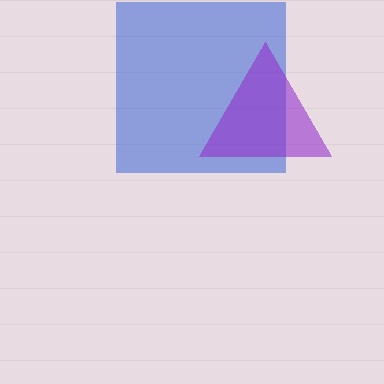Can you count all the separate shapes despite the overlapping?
Yes, there are 2 separate shapes.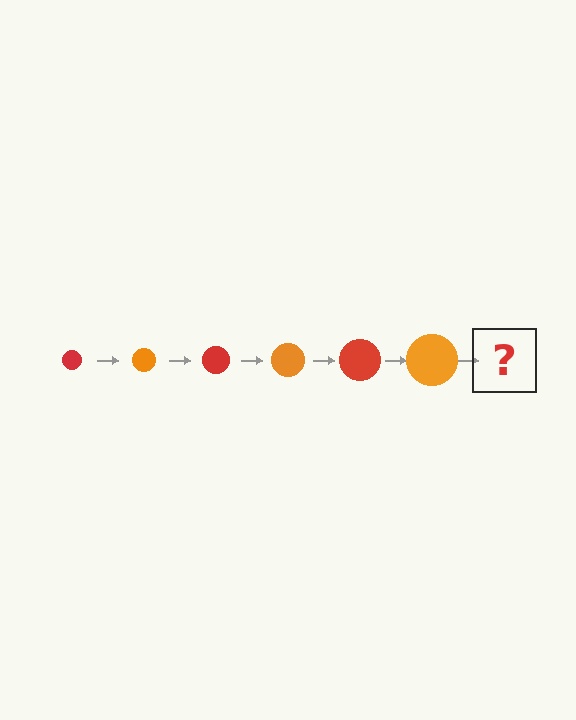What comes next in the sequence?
The next element should be a red circle, larger than the previous one.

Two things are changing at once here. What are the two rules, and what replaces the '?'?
The two rules are that the circle grows larger each step and the color cycles through red and orange. The '?' should be a red circle, larger than the previous one.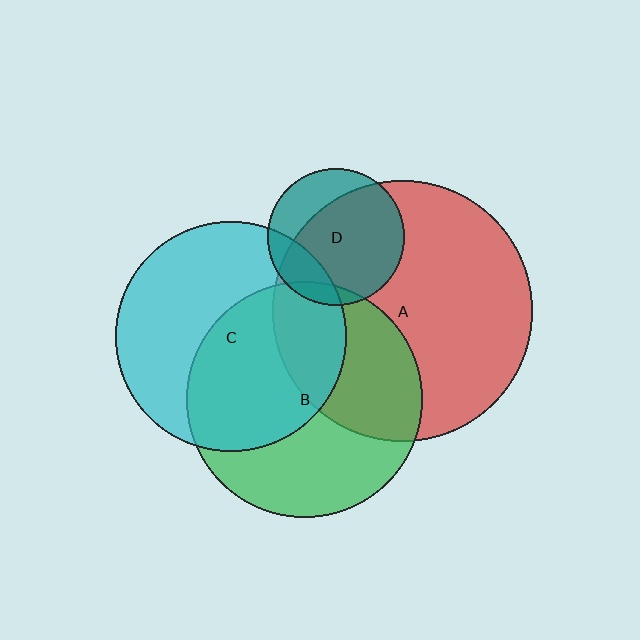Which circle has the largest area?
Circle A (red).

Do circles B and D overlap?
Yes.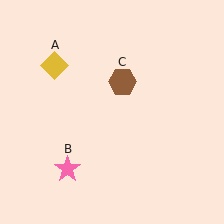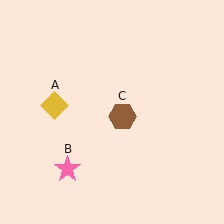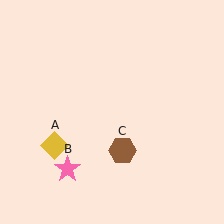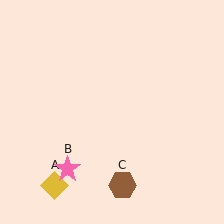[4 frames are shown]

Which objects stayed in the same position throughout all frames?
Pink star (object B) remained stationary.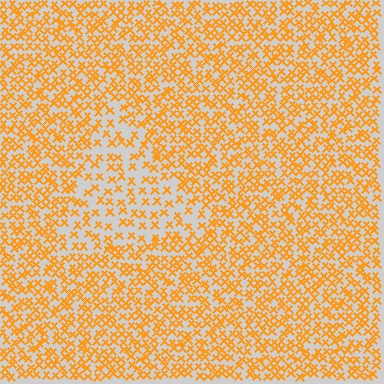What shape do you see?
I see a triangle.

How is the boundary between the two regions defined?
The boundary is defined by a change in element density (approximately 1.9x ratio). All elements are the same color, size, and shape.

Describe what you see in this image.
The image contains small orange elements arranged at two different densities. A triangle-shaped region is visible where the elements are less densely packed than the surrounding area.